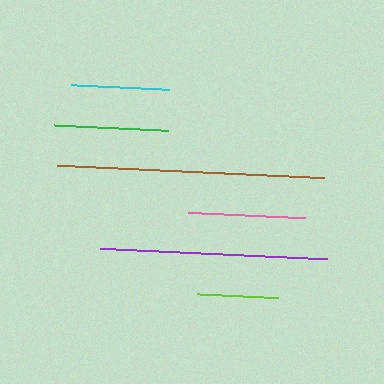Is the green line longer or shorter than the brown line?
The brown line is longer than the green line.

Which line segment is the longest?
The brown line is the longest at approximately 267 pixels.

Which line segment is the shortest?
The lime line is the shortest at approximately 80 pixels.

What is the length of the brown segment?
The brown segment is approximately 267 pixels long.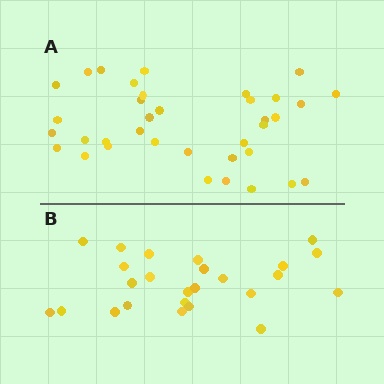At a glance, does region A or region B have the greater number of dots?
Region A (the top region) has more dots.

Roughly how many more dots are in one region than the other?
Region A has roughly 12 or so more dots than region B.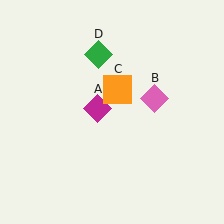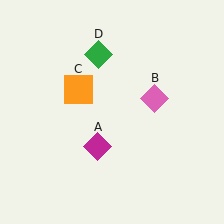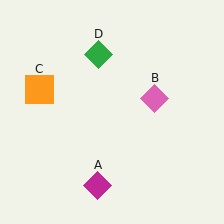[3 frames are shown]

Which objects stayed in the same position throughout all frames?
Pink diamond (object B) and green diamond (object D) remained stationary.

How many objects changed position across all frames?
2 objects changed position: magenta diamond (object A), orange square (object C).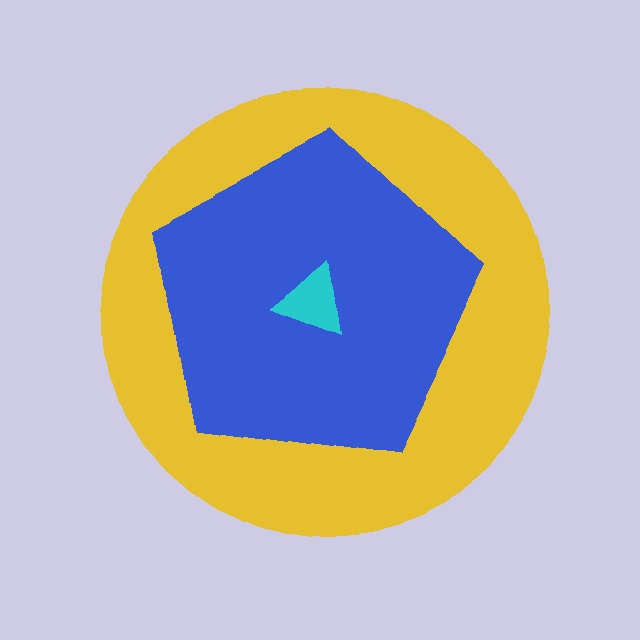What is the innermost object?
The cyan triangle.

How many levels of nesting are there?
3.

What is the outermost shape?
The yellow circle.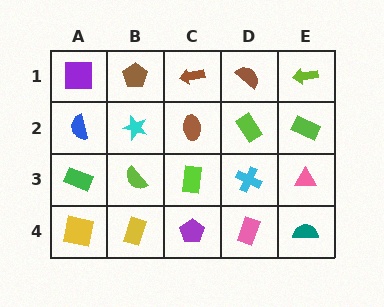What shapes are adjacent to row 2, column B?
A brown pentagon (row 1, column B), a lime semicircle (row 3, column B), a blue semicircle (row 2, column A), a brown ellipse (row 2, column C).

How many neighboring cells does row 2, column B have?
4.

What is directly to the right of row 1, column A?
A brown pentagon.